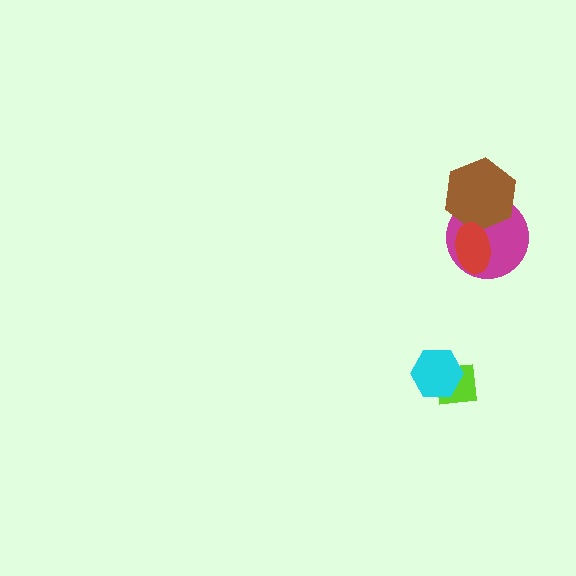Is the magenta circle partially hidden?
Yes, it is partially covered by another shape.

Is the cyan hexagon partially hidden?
No, no other shape covers it.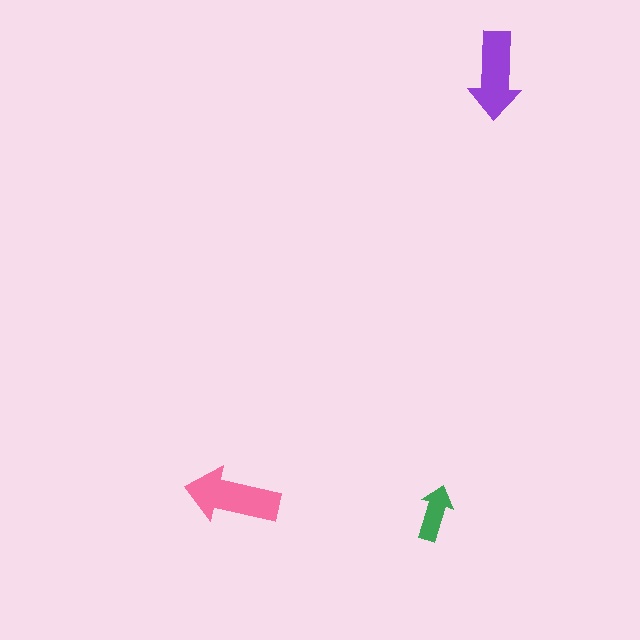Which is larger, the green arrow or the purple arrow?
The purple one.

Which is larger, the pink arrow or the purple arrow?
The pink one.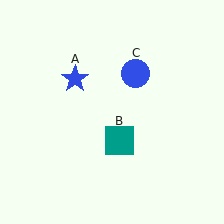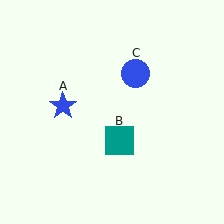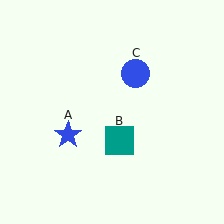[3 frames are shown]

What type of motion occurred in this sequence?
The blue star (object A) rotated counterclockwise around the center of the scene.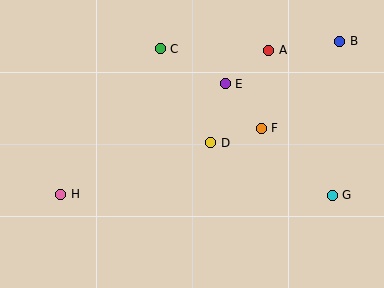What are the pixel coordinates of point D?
Point D is at (211, 143).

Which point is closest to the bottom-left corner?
Point H is closest to the bottom-left corner.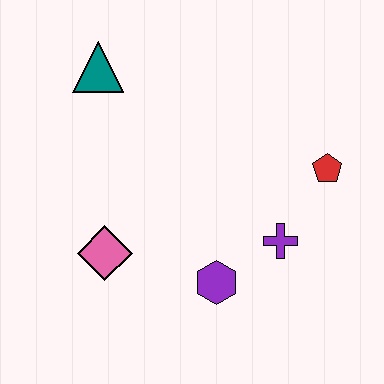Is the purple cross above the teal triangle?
No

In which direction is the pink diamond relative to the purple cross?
The pink diamond is to the left of the purple cross.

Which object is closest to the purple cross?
The purple hexagon is closest to the purple cross.